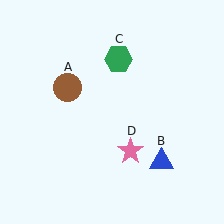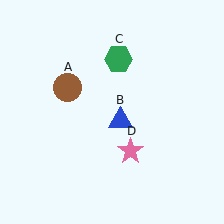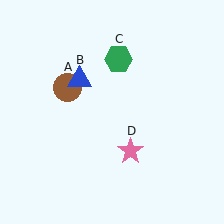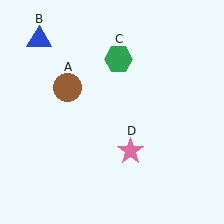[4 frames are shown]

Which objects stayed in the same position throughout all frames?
Brown circle (object A) and green hexagon (object C) and pink star (object D) remained stationary.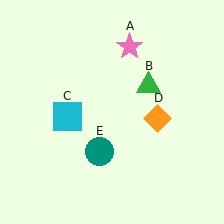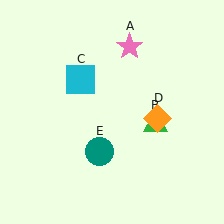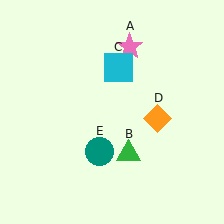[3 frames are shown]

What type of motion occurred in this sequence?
The green triangle (object B), cyan square (object C) rotated clockwise around the center of the scene.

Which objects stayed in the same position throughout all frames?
Pink star (object A) and orange diamond (object D) and teal circle (object E) remained stationary.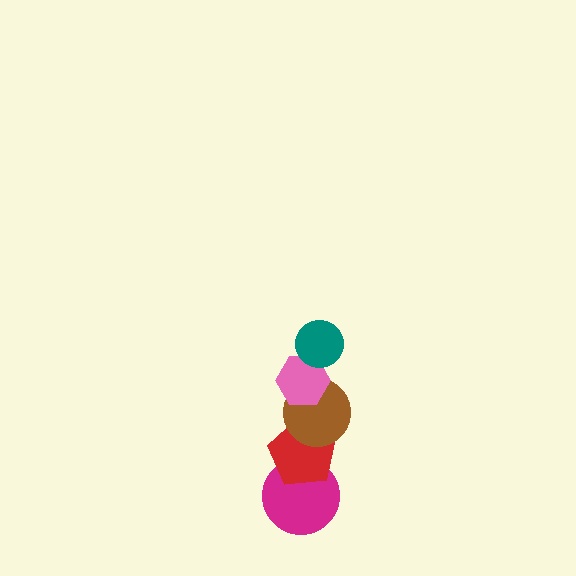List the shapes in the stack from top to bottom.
From top to bottom: the teal circle, the pink hexagon, the brown circle, the red pentagon, the magenta circle.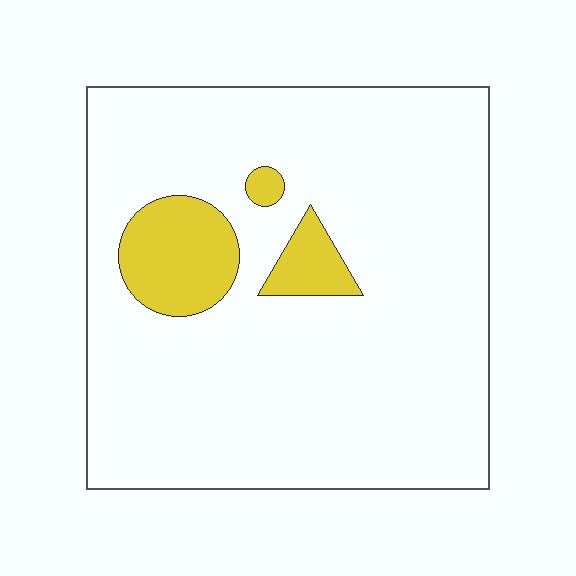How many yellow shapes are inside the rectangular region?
3.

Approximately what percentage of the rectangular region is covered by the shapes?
Approximately 10%.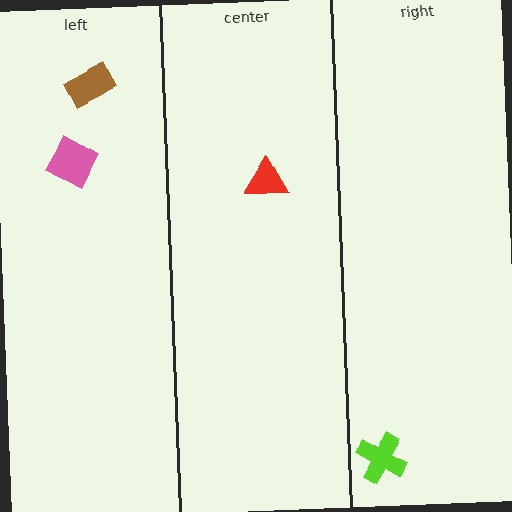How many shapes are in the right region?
1.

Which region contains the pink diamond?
The left region.